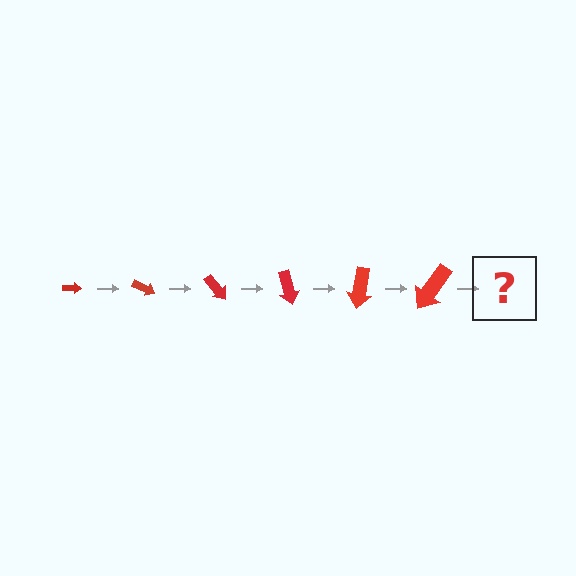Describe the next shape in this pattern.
It should be an arrow, larger than the previous one and rotated 150 degrees from the start.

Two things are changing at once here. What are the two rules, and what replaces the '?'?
The two rules are that the arrow grows larger each step and it rotates 25 degrees each step. The '?' should be an arrow, larger than the previous one and rotated 150 degrees from the start.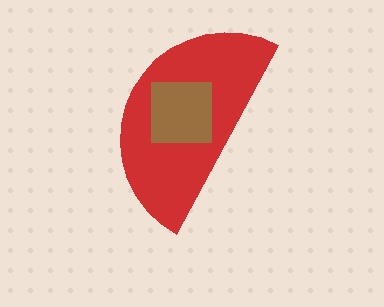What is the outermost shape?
The red semicircle.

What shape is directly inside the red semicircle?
The brown square.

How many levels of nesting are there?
2.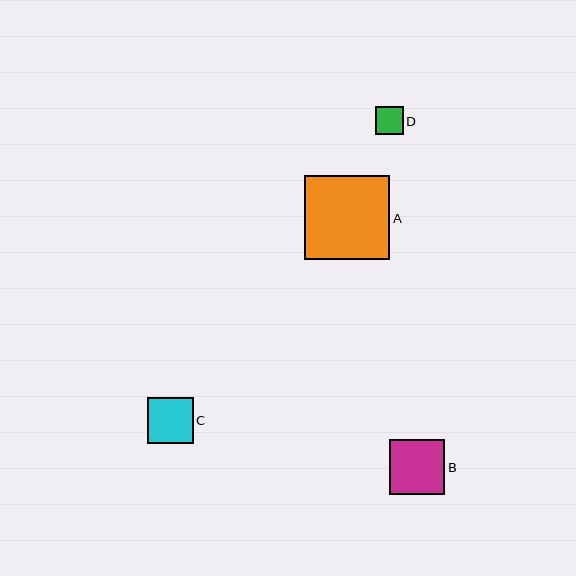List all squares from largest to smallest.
From largest to smallest: A, B, C, D.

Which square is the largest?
Square A is the largest with a size of approximately 85 pixels.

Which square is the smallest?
Square D is the smallest with a size of approximately 28 pixels.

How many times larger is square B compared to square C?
Square B is approximately 1.2 times the size of square C.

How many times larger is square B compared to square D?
Square B is approximately 2.0 times the size of square D.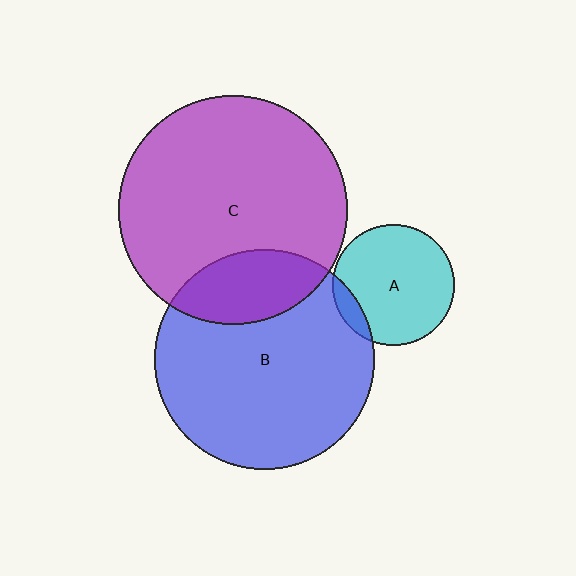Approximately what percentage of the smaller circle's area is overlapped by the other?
Approximately 20%.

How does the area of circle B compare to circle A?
Approximately 3.3 times.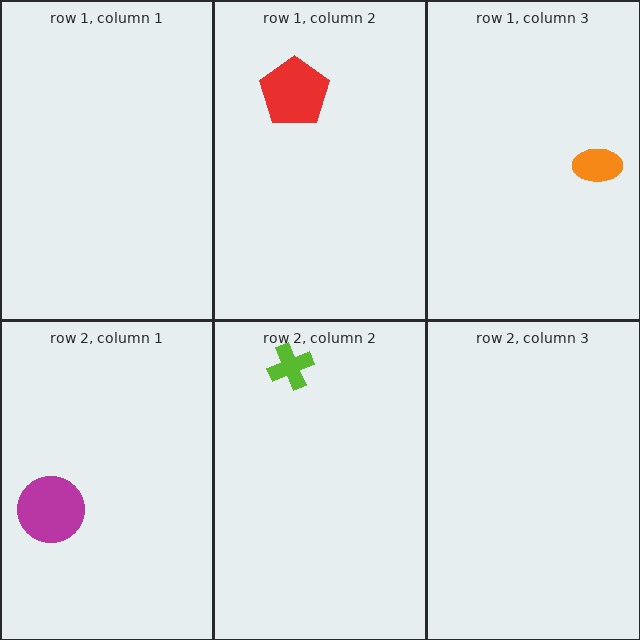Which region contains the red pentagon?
The row 1, column 2 region.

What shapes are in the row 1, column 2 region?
The red pentagon.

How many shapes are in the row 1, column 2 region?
1.